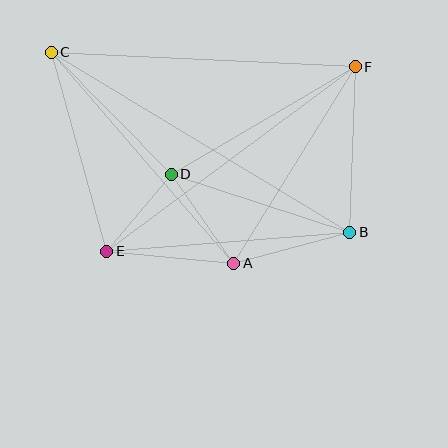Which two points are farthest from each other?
Points B and C are farthest from each other.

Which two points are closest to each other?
Points D and E are closest to each other.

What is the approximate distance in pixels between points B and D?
The distance between B and D is approximately 187 pixels.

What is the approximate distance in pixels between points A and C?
The distance between A and C is approximately 278 pixels.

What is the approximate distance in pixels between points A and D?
The distance between A and D is approximately 108 pixels.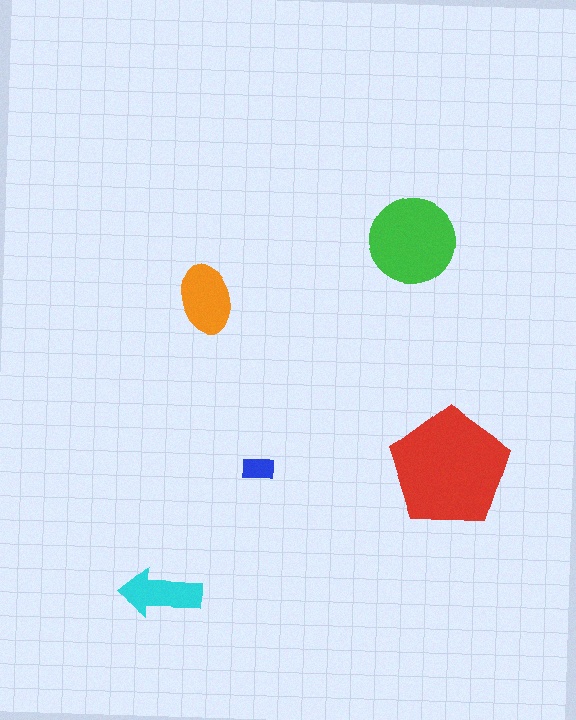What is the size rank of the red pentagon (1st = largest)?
1st.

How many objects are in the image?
There are 5 objects in the image.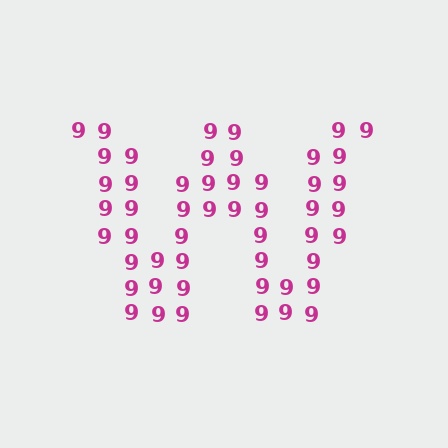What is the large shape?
The large shape is the letter W.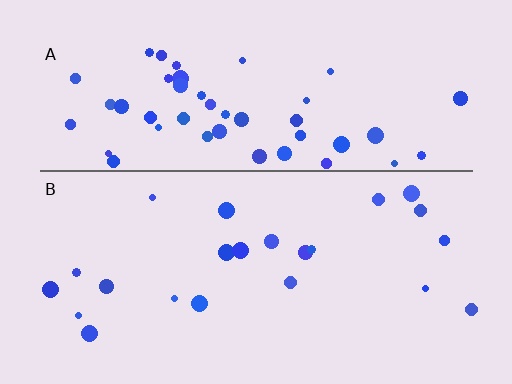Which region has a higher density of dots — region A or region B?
A (the top).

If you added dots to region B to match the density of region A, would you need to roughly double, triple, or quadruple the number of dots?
Approximately double.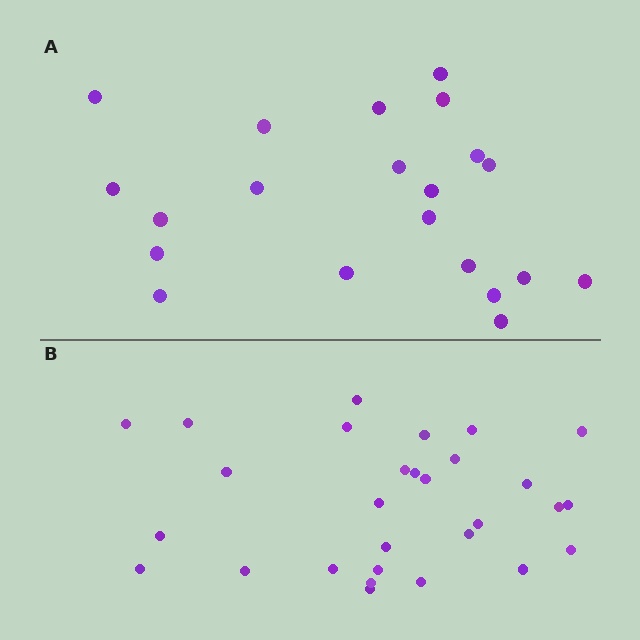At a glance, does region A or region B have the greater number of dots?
Region B (the bottom region) has more dots.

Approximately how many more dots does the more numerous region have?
Region B has roughly 8 or so more dots than region A.